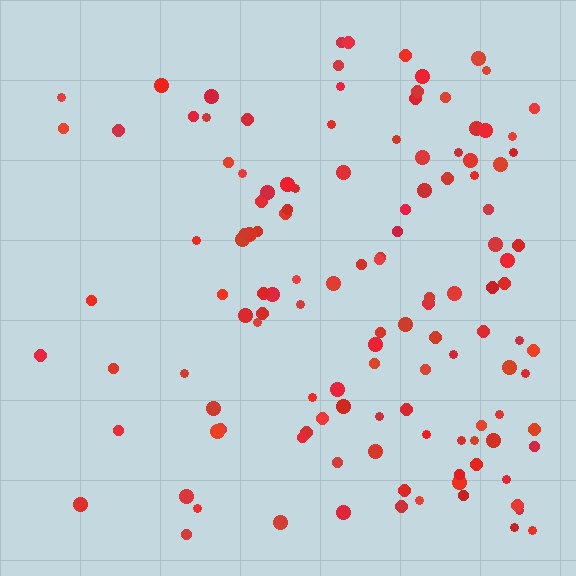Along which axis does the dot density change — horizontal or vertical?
Horizontal.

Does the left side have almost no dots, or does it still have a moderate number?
Still a moderate number, just noticeably fewer than the right.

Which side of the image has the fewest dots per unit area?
The left.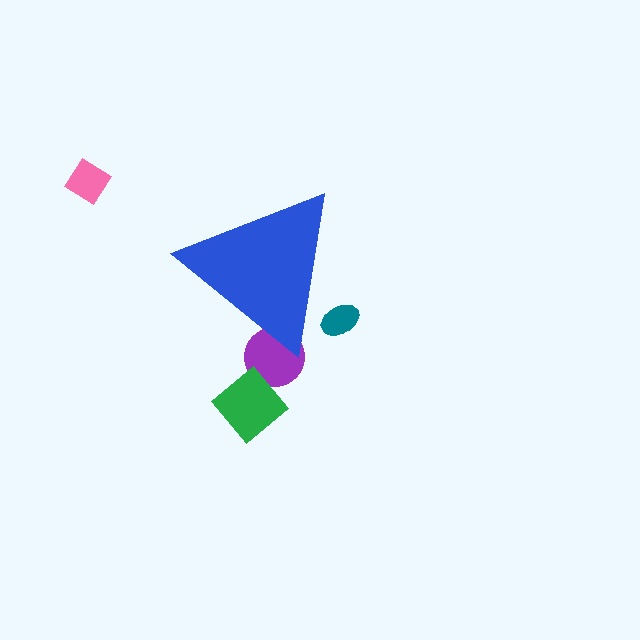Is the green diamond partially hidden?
No, the green diamond is fully visible.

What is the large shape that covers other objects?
A blue triangle.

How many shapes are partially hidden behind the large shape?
2 shapes are partially hidden.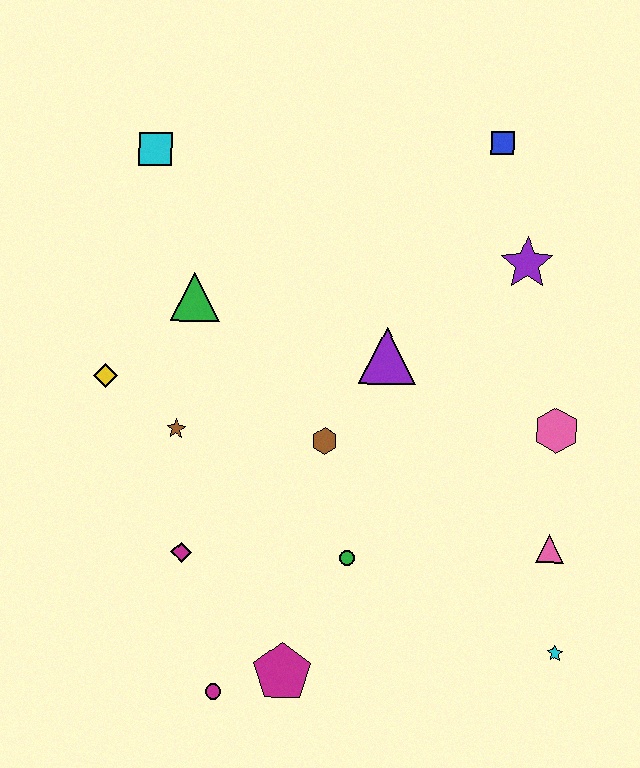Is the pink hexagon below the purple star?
Yes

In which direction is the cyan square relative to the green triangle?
The cyan square is above the green triangle.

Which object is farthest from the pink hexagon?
The cyan square is farthest from the pink hexagon.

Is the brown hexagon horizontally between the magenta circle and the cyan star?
Yes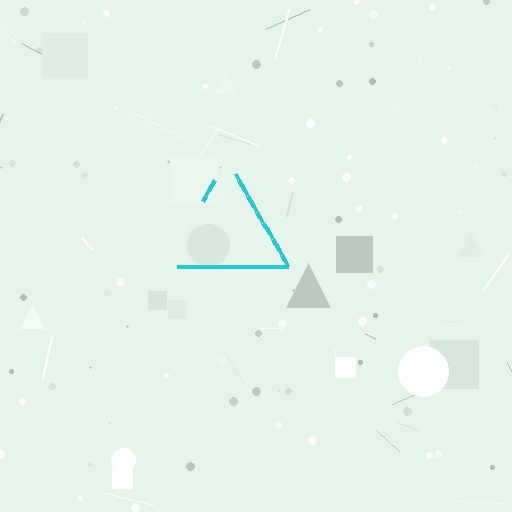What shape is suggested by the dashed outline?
The dashed outline suggests a triangle.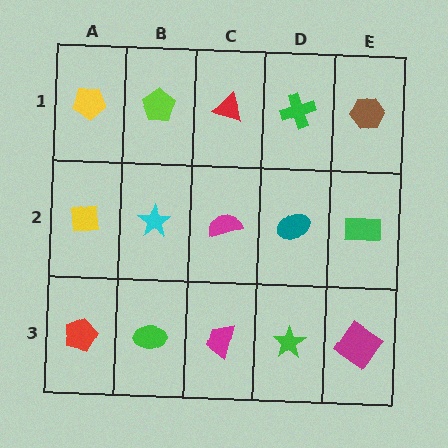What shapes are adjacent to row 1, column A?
A yellow square (row 2, column A), a lime pentagon (row 1, column B).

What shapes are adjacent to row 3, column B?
A cyan star (row 2, column B), a red pentagon (row 3, column A), a magenta trapezoid (row 3, column C).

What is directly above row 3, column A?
A yellow square.